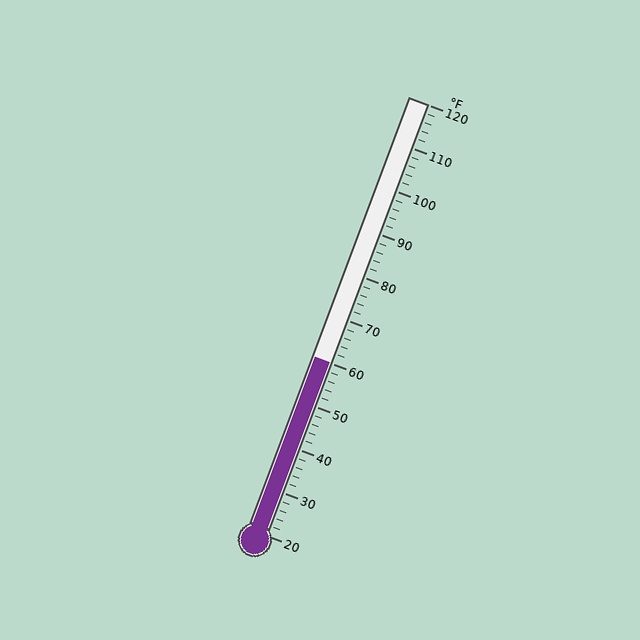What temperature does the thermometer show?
The thermometer shows approximately 60°F.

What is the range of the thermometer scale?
The thermometer scale ranges from 20°F to 120°F.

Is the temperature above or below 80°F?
The temperature is below 80°F.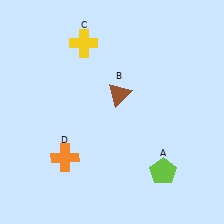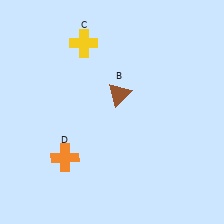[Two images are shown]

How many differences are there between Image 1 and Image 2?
There is 1 difference between the two images.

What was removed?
The lime pentagon (A) was removed in Image 2.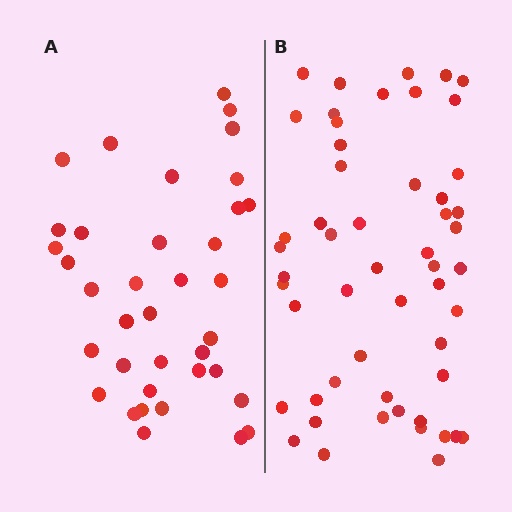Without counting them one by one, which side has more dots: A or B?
Region B (the right region) has more dots.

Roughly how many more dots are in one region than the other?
Region B has approximately 15 more dots than region A.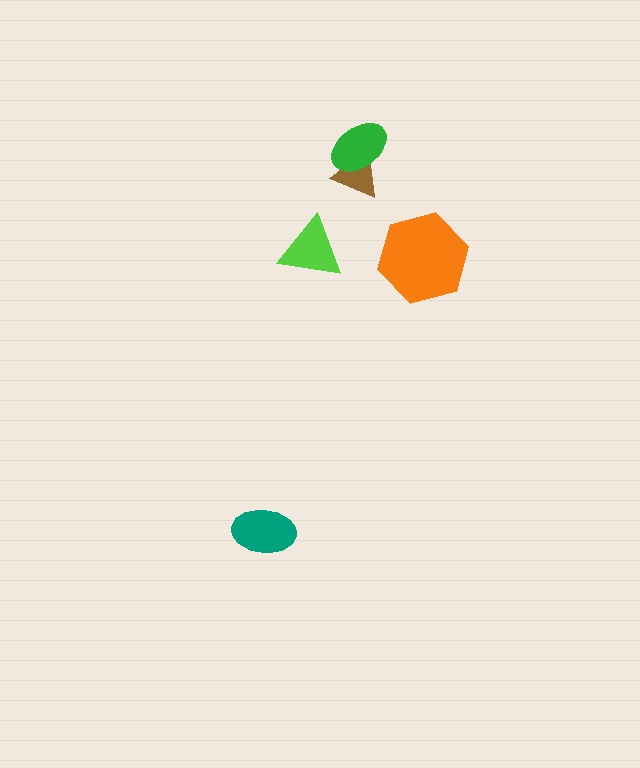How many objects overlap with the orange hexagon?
0 objects overlap with the orange hexagon.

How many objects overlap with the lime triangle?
0 objects overlap with the lime triangle.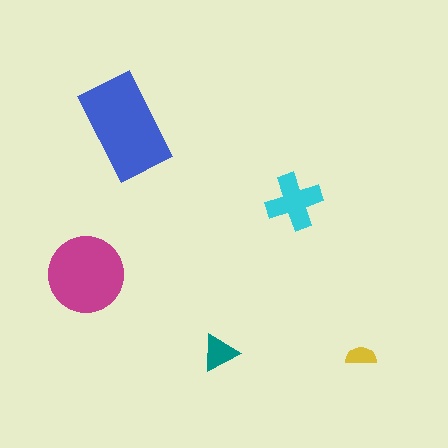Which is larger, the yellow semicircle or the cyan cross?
The cyan cross.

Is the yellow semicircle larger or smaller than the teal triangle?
Smaller.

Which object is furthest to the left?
The magenta circle is leftmost.